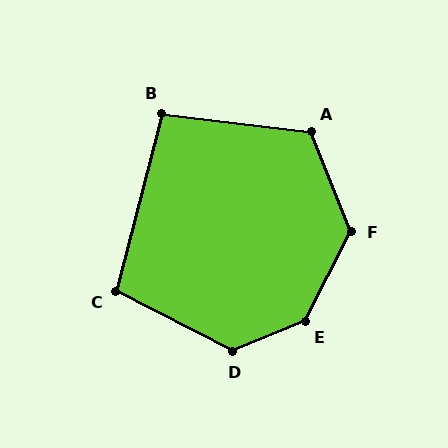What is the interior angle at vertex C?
Approximately 103 degrees (obtuse).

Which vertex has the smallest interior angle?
B, at approximately 97 degrees.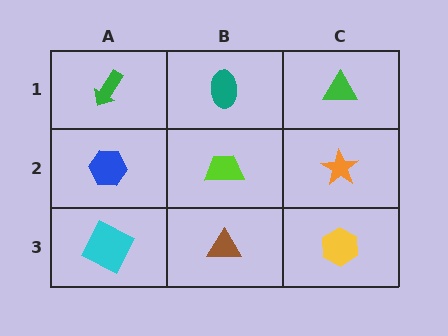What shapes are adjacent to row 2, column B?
A teal ellipse (row 1, column B), a brown triangle (row 3, column B), a blue hexagon (row 2, column A), an orange star (row 2, column C).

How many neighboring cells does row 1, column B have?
3.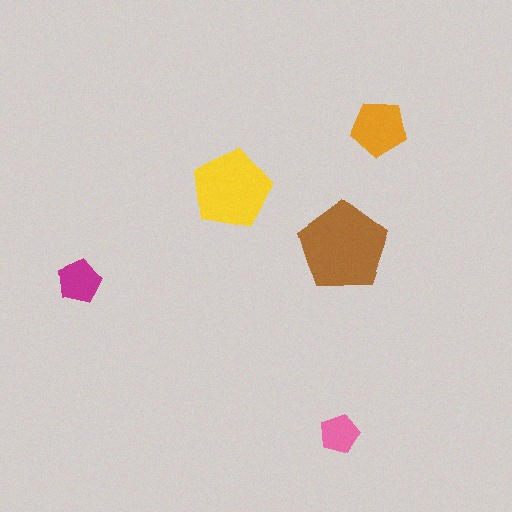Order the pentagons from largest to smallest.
the brown one, the yellow one, the orange one, the magenta one, the pink one.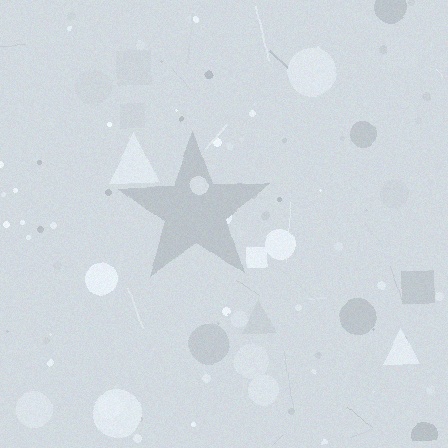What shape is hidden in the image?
A star is hidden in the image.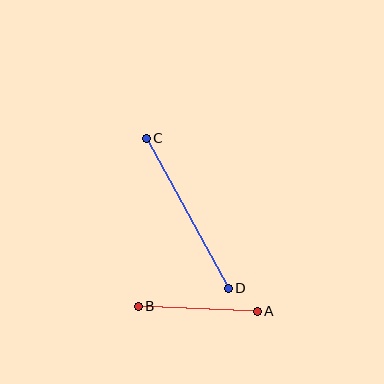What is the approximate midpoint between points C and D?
The midpoint is at approximately (187, 213) pixels.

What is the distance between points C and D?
The distance is approximately 171 pixels.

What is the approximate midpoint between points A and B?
The midpoint is at approximately (198, 309) pixels.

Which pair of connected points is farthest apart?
Points C and D are farthest apart.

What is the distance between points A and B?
The distance is approximately 119 pixels.